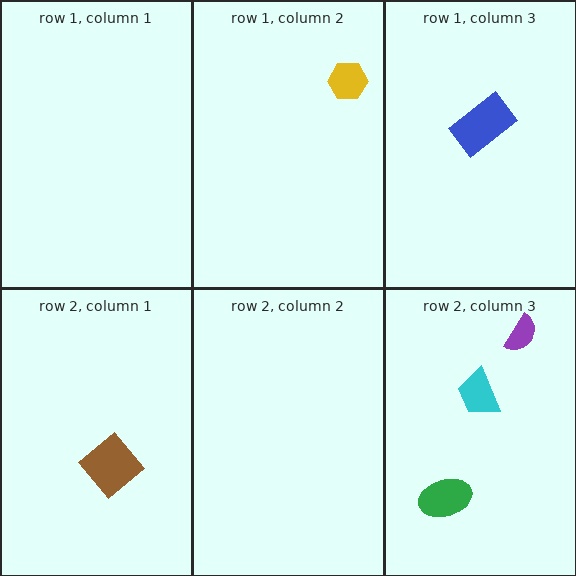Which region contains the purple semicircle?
The row 2, column 3 region.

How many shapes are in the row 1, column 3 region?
1.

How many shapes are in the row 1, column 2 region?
1.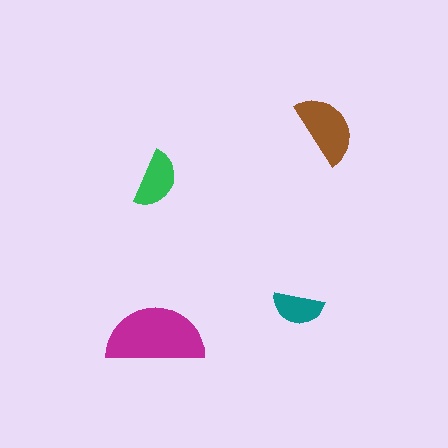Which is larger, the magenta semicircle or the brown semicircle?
The magenta one.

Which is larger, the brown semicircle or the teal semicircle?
The brown one.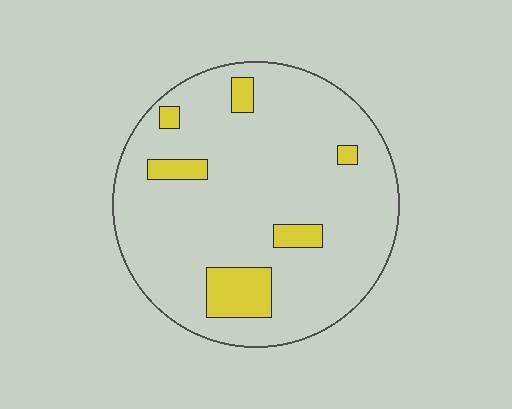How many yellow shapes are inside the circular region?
6.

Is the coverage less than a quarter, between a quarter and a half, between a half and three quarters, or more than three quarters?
Less than a quarter.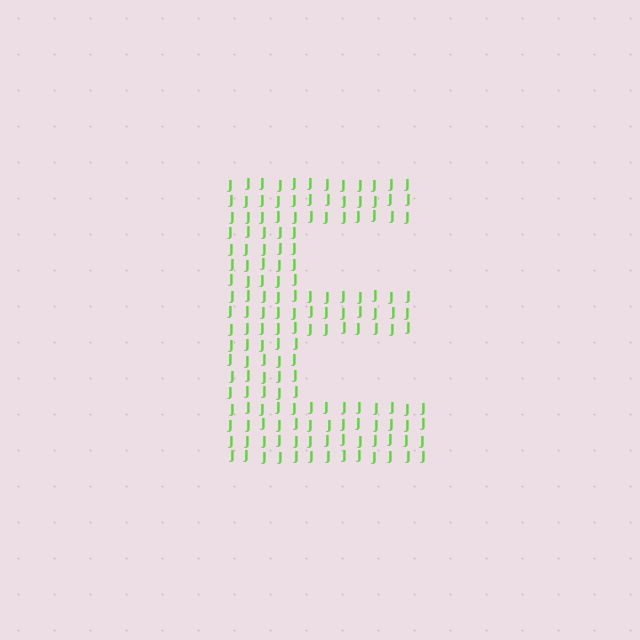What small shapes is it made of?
It is made of small letter J's.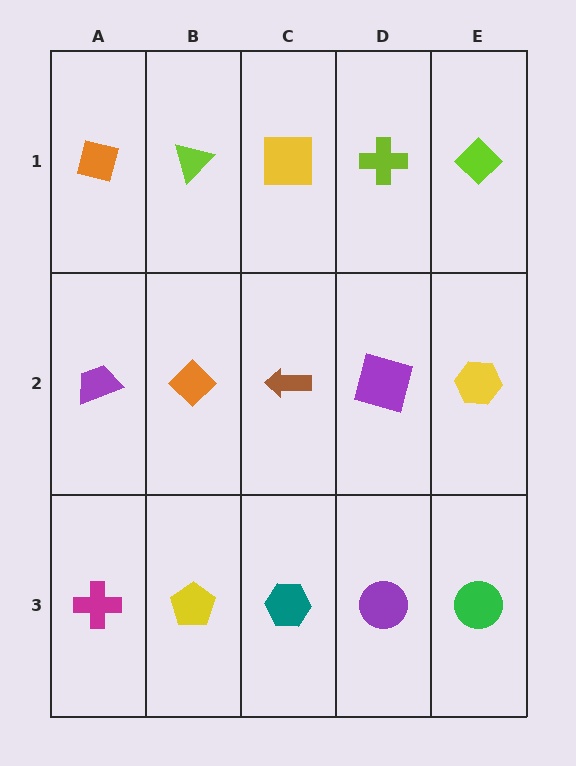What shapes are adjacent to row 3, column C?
A brown arrow (row 2, column C), a yellow pentagon (row 3, column B), a purple circle (row 3, column D).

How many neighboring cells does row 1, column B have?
3.